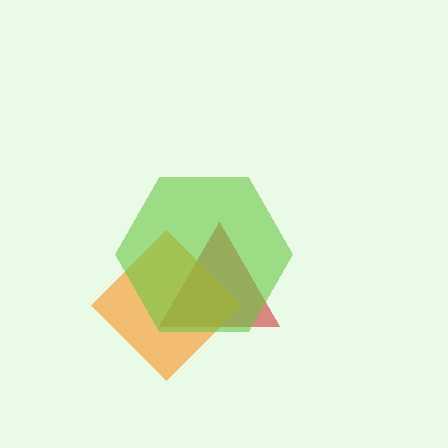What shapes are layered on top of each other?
The layered shapes are: a red triangle, an orange diamond, a lime hexagon.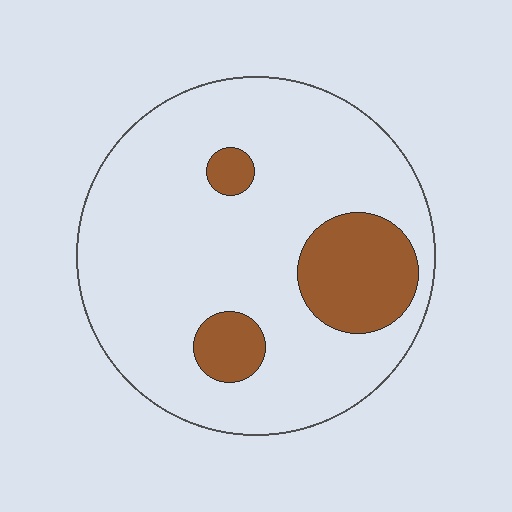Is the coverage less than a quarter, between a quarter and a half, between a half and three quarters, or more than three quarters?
Less than a quarter.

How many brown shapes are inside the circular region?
3.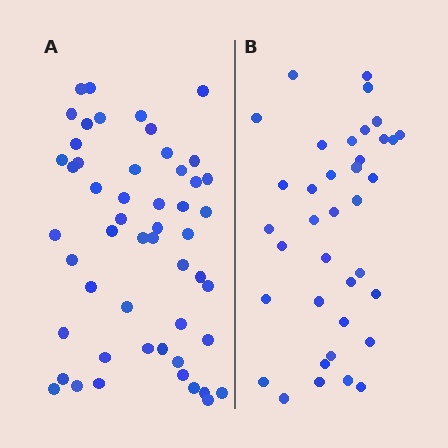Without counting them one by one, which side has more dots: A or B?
Region A (the left region) has more dots.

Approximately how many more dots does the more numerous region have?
Region A has approximately 15 more dots than region B.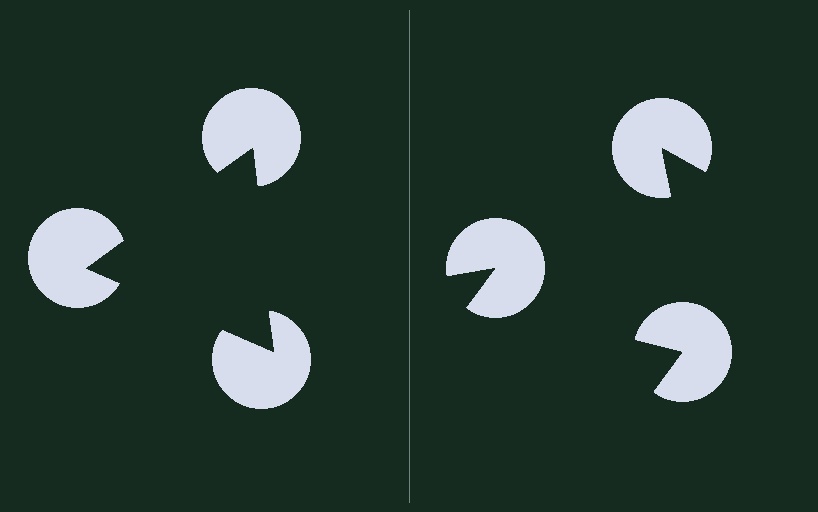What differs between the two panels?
The pac-man discs are positioned identically on both sides; only the wedge orientations differ. On the left they align to a triangle; on the right they are misaligned.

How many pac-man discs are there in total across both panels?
6 — 3 on each side.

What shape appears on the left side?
An illusory triangle.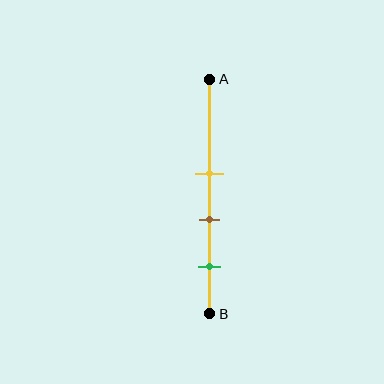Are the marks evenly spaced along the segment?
Yes, the marks are approximately evenly spaced.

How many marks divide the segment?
There are 3 marks dividing the segment.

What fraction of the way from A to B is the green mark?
The green mark is approximately 80% (0.8) of the way from A to B.